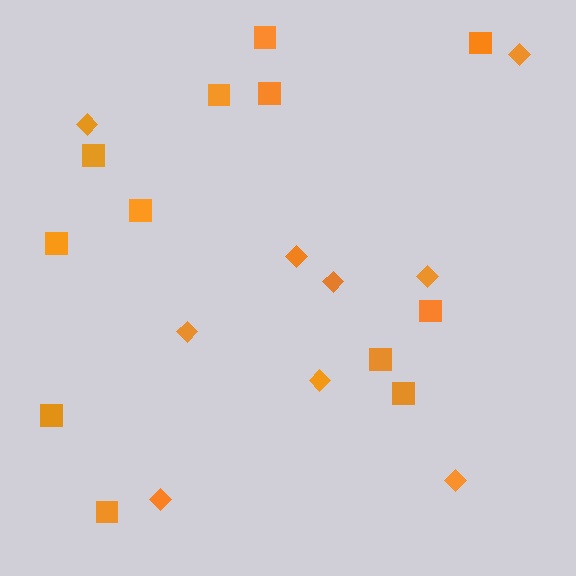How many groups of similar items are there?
There are 2 groups: one group of diamonds (9) and one group of squares (12).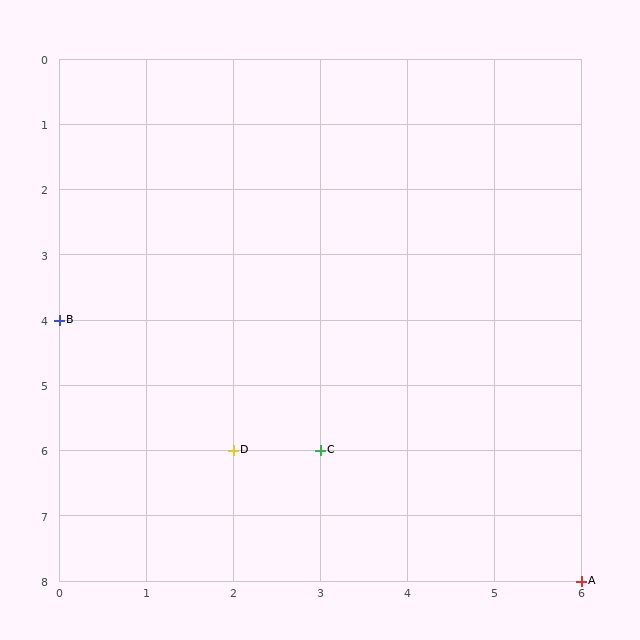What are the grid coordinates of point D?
Point D is at grid coordinates (2, 6).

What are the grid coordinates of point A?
Point A is at grid coordinates (6, 8).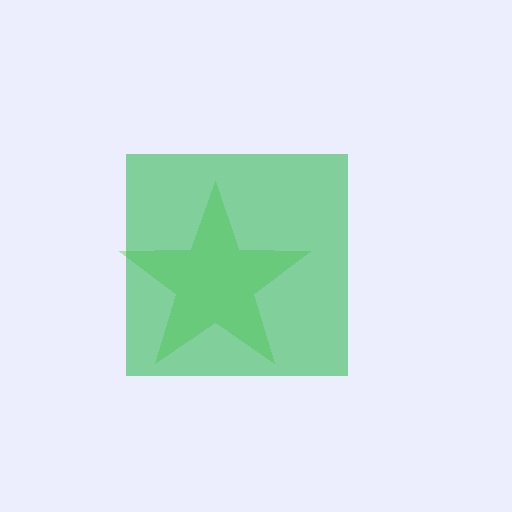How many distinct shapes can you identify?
There are 2 distinct shapes: a lime star, a green square.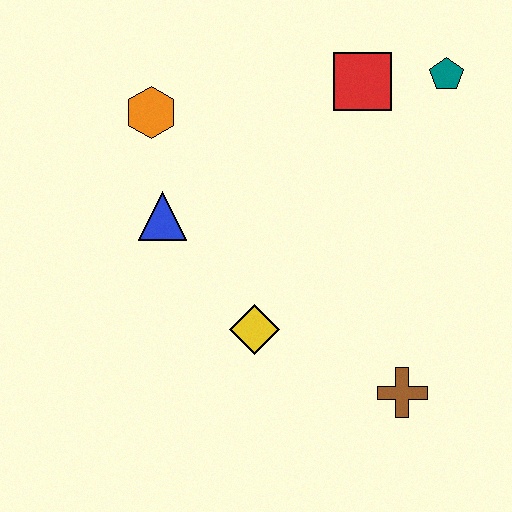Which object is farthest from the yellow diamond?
The teal pentagon is farthest from the yellow diamond.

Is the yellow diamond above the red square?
No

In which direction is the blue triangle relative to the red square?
The blue triangle is to the left of the red square.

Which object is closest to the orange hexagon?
The blue triangle is closest to the orange hexagon.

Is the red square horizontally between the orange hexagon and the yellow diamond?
No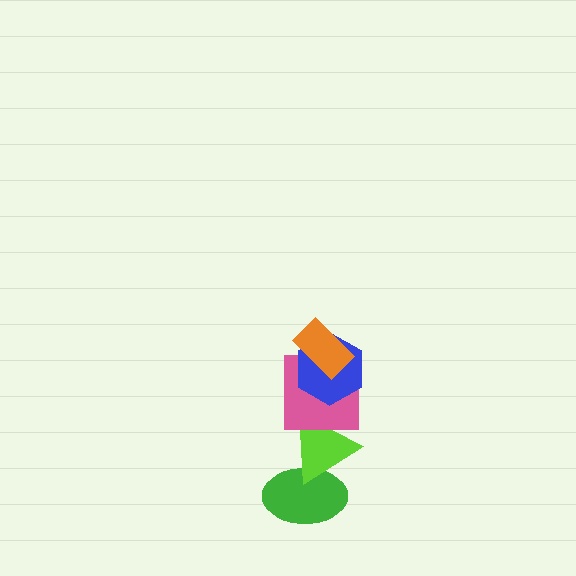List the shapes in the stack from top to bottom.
From top to bottom: the orange rectangle, the blue hexagon, the pink square, the lime triangle, the green ellipse.